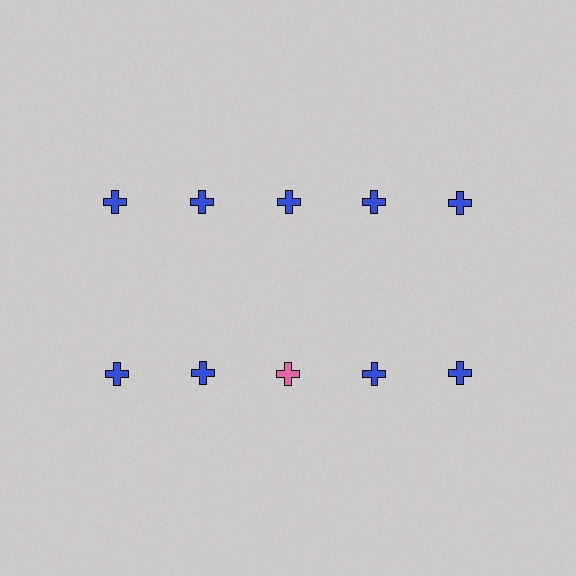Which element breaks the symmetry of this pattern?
The pink cross in the second row, center column breaks the symmetry. All other shapes are blue crosses.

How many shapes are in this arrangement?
There are 10 shapes arranged in a grid pattern.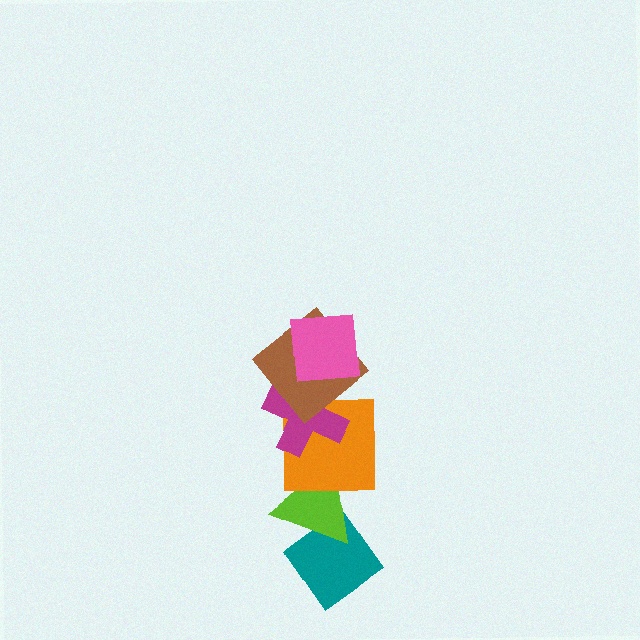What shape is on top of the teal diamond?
The lime triangle is on top of the teal diamond.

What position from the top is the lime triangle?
The lime triangle is 5th from the top.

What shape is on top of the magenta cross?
The brown diamond is on top of the magenta cross.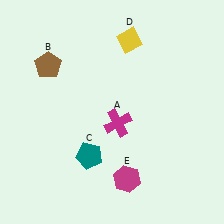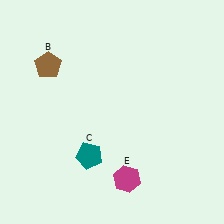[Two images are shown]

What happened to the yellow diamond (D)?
The yellow diamond (D) was removed in Image 2. It was in the top-right area of Image 1.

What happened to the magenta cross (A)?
The magenta cross (A) was removed in Image 2. It was in the bottom-right area of Image 1.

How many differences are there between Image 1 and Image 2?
There are 2 differences between the two images.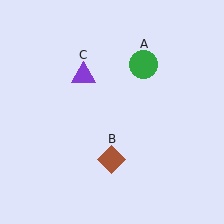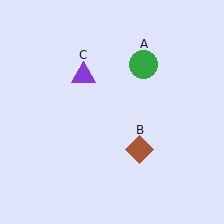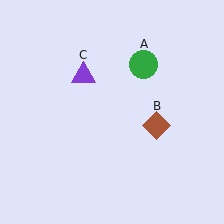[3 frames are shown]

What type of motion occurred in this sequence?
The brown diamond (object B) rotated counterclockwise around the center of the scene.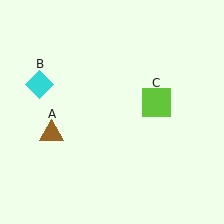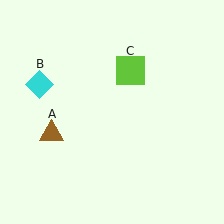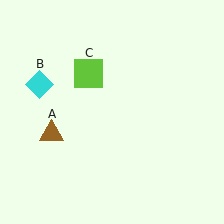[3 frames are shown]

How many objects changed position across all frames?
1 object changed position: lime square (object C).